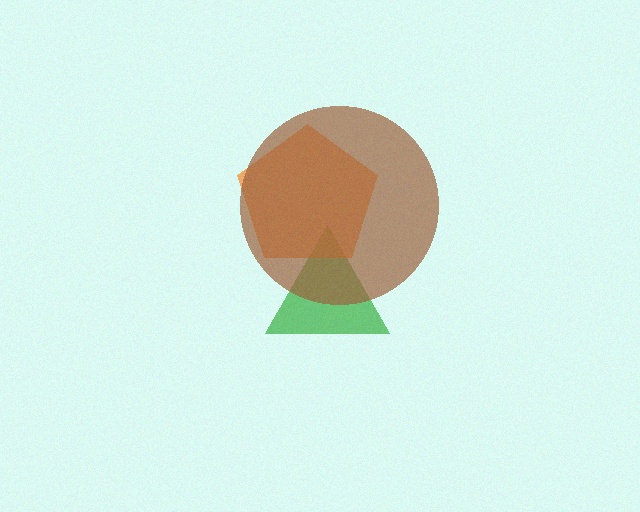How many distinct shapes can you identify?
There are 3 distinct shapes: a green triangle, an orange pentagon, a brown circle.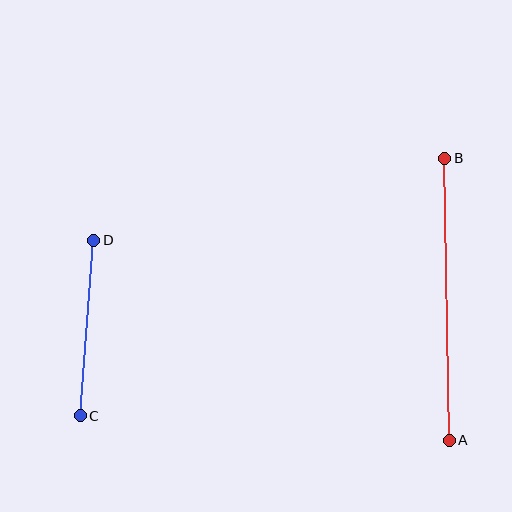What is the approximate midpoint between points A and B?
The midpoint is at approximately (447, 299) pixels.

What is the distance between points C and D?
The distance is approximately 176 pixels.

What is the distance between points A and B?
The distance is approximately 282 pixels.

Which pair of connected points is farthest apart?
Points A and B are farthest apart.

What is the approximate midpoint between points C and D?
The midpoint is at approximately (87, 328) pixels.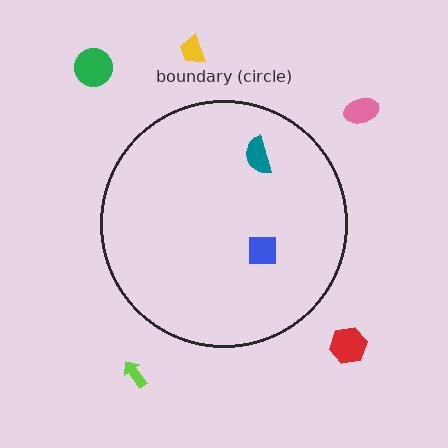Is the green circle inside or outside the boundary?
Outside.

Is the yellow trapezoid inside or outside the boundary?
Outside.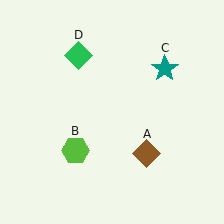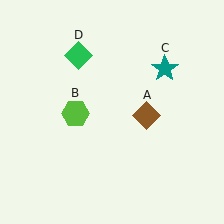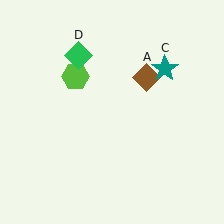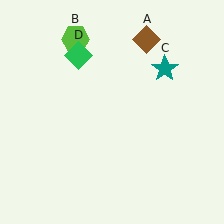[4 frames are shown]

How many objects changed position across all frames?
2 objects changed position: brown diamond (object A), lime hexagon (object B).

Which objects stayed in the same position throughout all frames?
Teal star (object C) and green diamond (object D) remained stationary.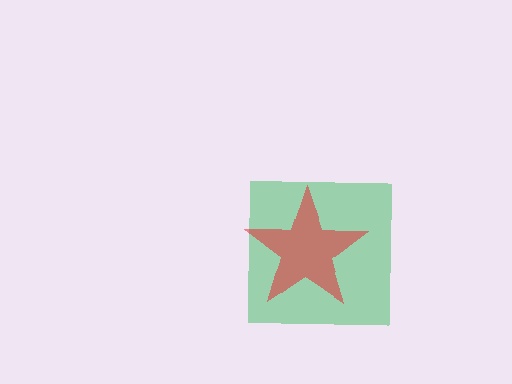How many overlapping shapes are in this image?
There are 2 overlapping shapes in the image.